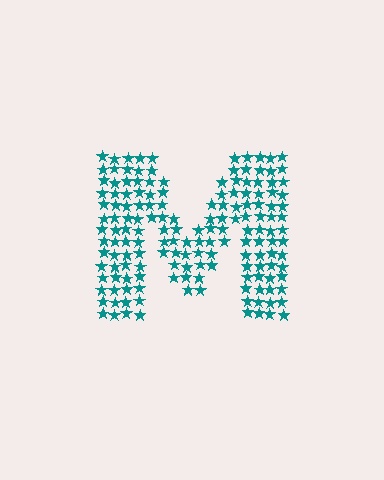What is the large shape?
The large shape is the letter M.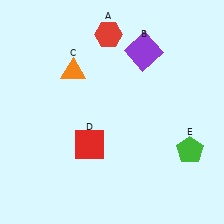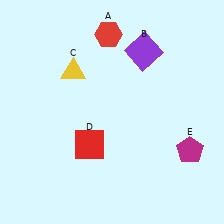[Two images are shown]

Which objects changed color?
C changed from orange to yellow. E changed from green to magenta.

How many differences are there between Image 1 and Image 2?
There are 2 differences between the two images.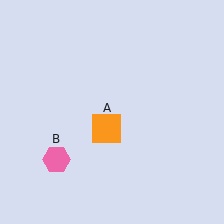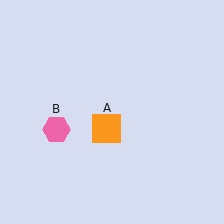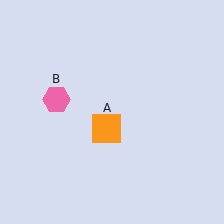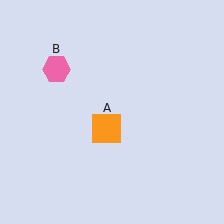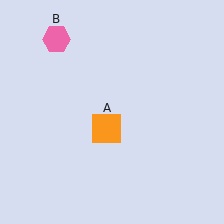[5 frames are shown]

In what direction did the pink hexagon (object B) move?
The pink hexagon (object B) moved up.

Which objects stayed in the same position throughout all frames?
Orange square (object A) remained stationary.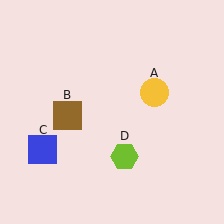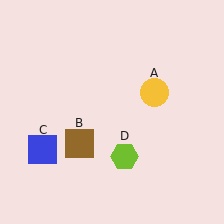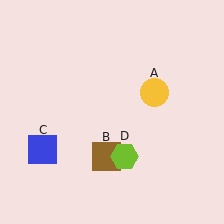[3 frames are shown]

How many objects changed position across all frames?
1 object changed position: brown square (object B).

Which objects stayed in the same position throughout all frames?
Yellow circle (object A) and blue square (object C) and lime hexagon (object D) remained stationary.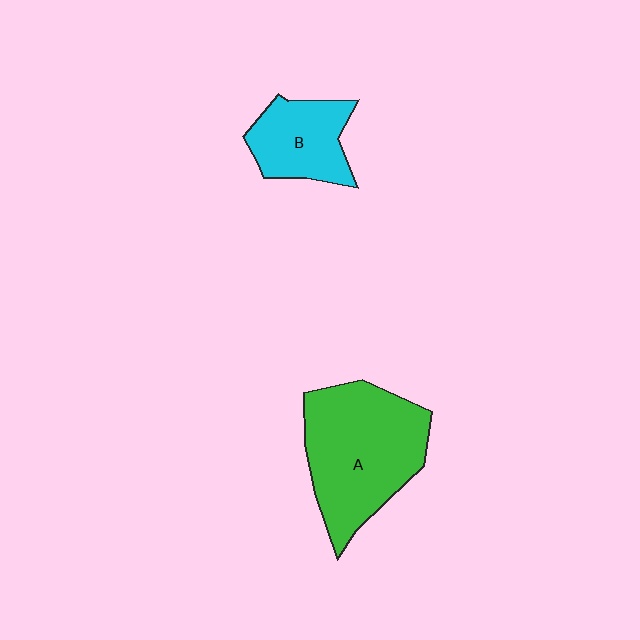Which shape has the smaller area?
Shape B (cyan).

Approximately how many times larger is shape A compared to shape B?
Approximately 1.9 times.